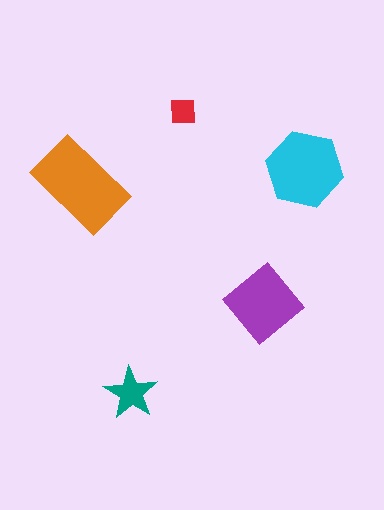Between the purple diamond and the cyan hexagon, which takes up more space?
The cyan hexagon.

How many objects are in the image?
There are 5 objects in the image.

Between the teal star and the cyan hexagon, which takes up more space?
The cyan hexagon.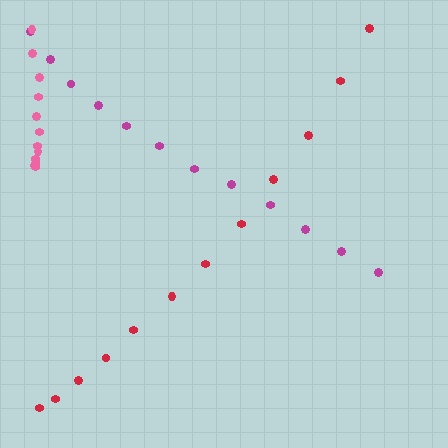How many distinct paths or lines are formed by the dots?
There are 3 distinct paths.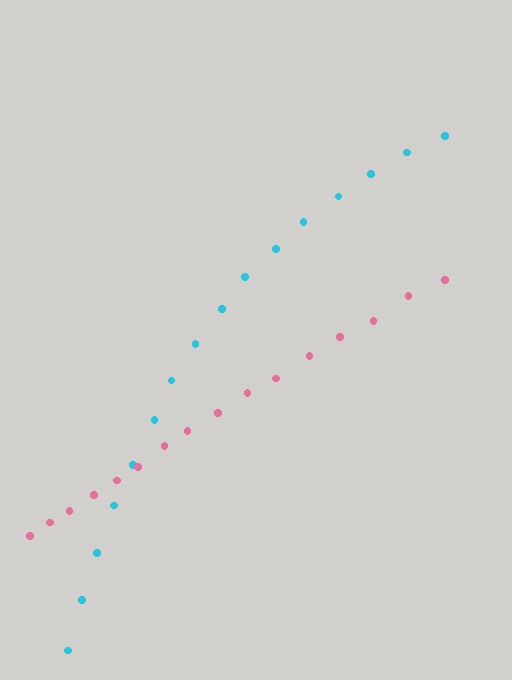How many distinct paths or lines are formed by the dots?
There are 2 distinct paths.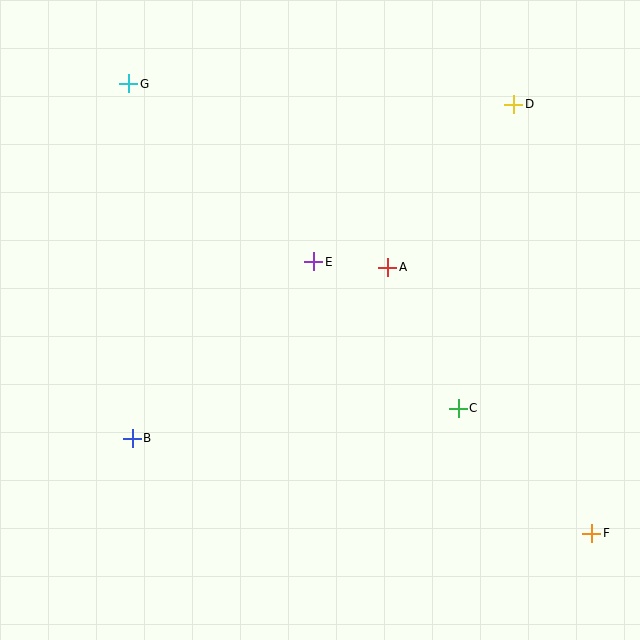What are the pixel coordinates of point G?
Point G is at (129, 84).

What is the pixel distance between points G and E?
The distance between G and E is 257 pixels.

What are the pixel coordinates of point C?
Point C is at (458, 408).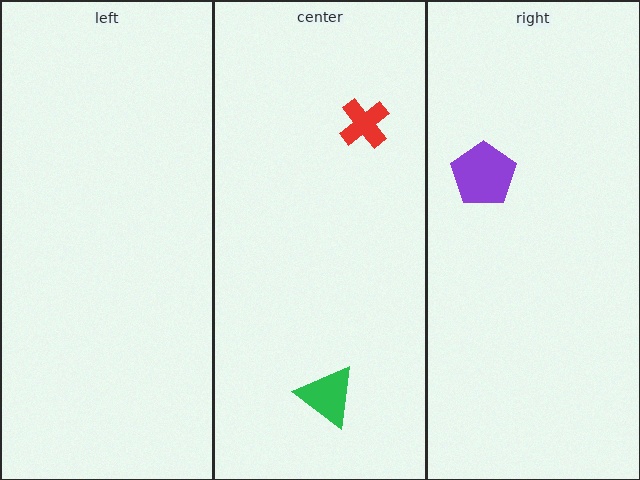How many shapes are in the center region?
2.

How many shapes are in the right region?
1.